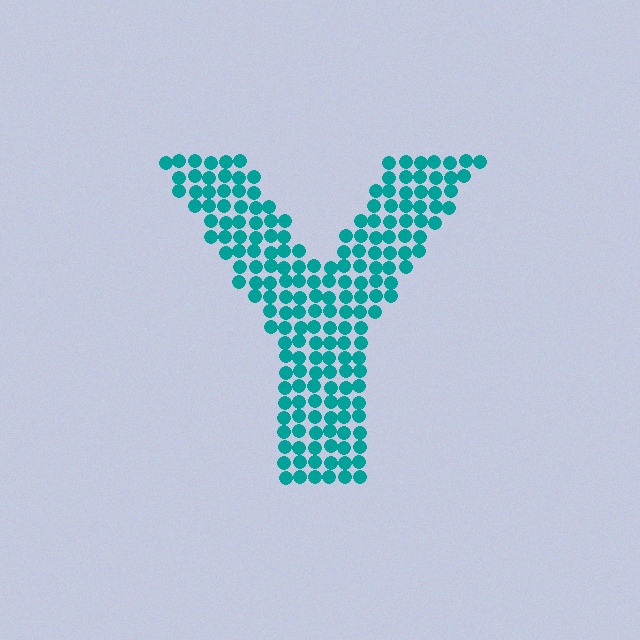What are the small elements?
The small elements are circles.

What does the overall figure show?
The overall figure shows the letter Y.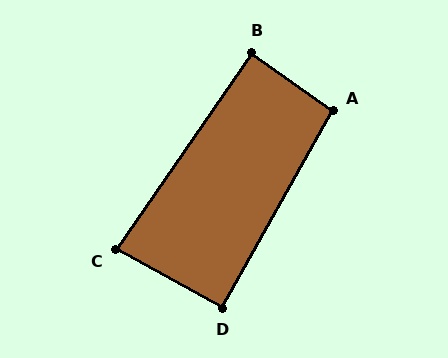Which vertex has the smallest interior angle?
C, at approximately 84 degrees.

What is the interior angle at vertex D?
Approximately 91 degrees (approximately right).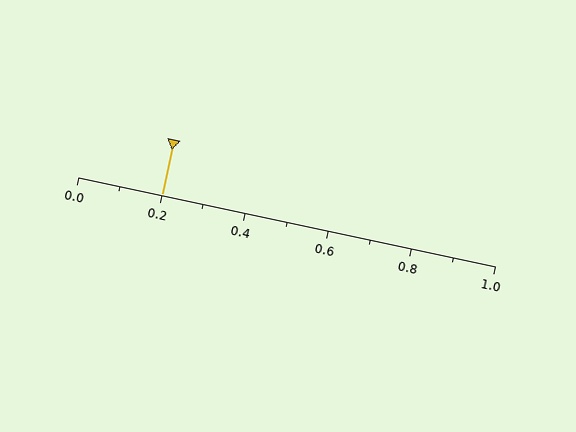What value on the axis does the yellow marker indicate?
The marker indicates approximately 0.2.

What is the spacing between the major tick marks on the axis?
The major ticks are spaced 0.2 apart.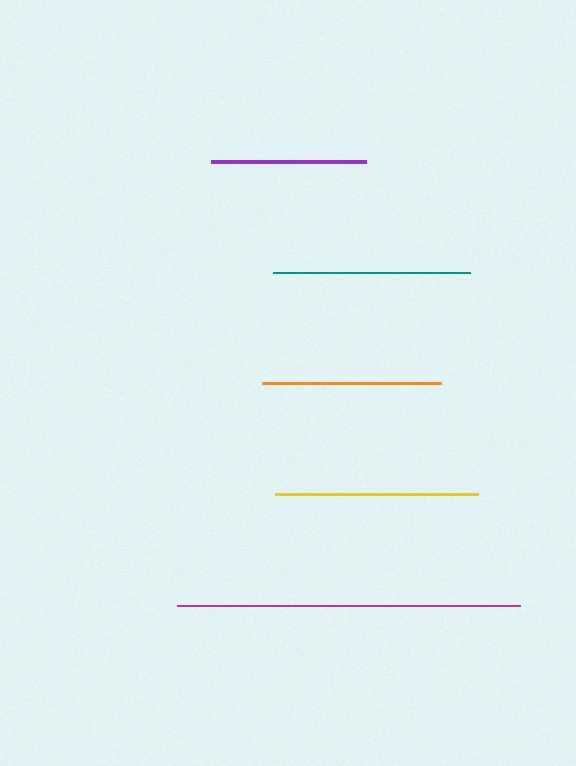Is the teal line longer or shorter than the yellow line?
The yellow line is longer than the teal line.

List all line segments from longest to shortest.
From longest to shortest: magenta, yellow, teal, orange, purple.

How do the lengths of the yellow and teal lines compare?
The yellow and teal lines are approximately the same length.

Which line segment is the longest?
The magenta line is the longest at approximately 343 pixels.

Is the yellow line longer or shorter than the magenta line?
The magenta line is longer than the yellow line.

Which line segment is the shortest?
The purple line is the shortest at approximately 155 pixels.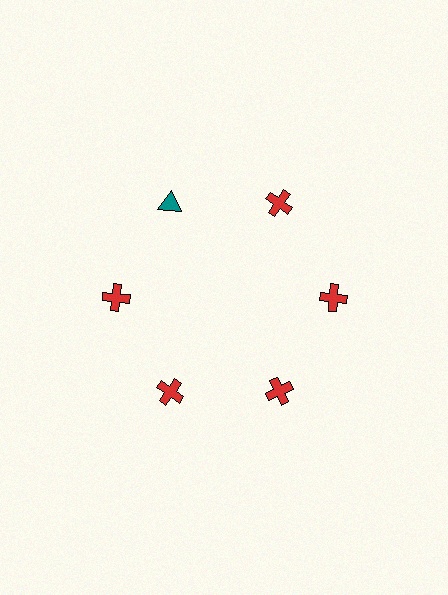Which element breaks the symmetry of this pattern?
The teal triangle at roughly the 11 o'clock position breaks the symmetry. All other shapes are red crosses.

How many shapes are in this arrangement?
There are 6 shapes arranged in a ring pattern.